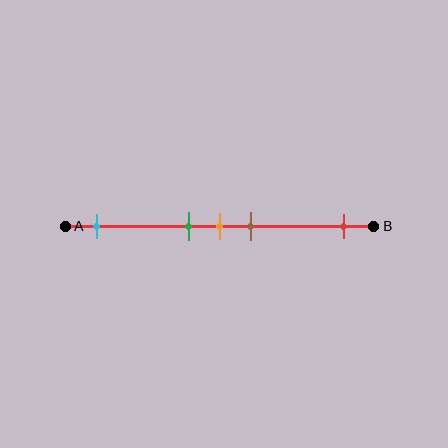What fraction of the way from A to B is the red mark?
The red mark is approximately 90% (0.9) of the way from A to B.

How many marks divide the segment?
There are 5 marks dividing the segment.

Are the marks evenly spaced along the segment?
No, the marks are not evenly spaced.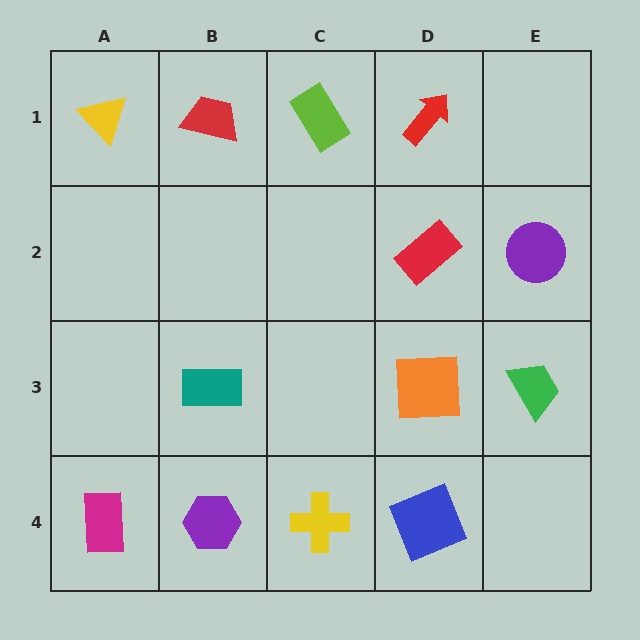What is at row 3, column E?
A green trapezoid.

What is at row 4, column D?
A blue square.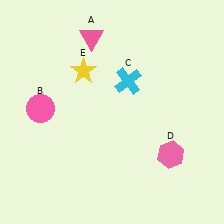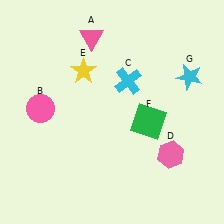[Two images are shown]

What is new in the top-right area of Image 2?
A cyan star (G) was added in the top-right area of Image 2.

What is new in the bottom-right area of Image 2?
A green square (F) was added in the bottom-right area of Image 2.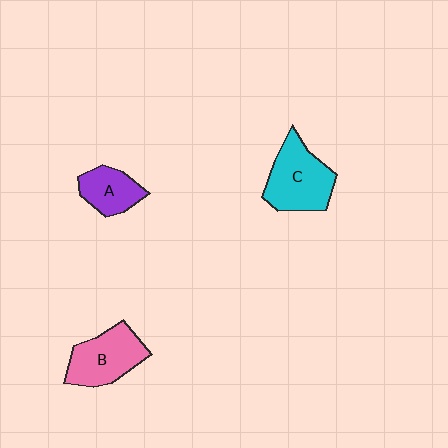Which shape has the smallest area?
Shape A (purple).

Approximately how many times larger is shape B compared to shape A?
Approximately 1.5 times.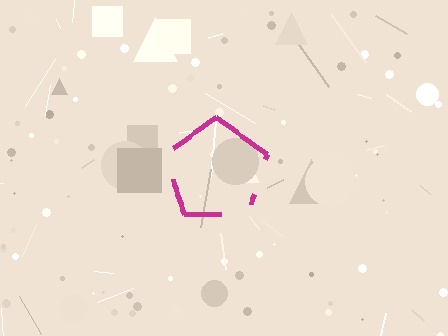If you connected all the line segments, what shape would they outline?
They would outline a pentagon.